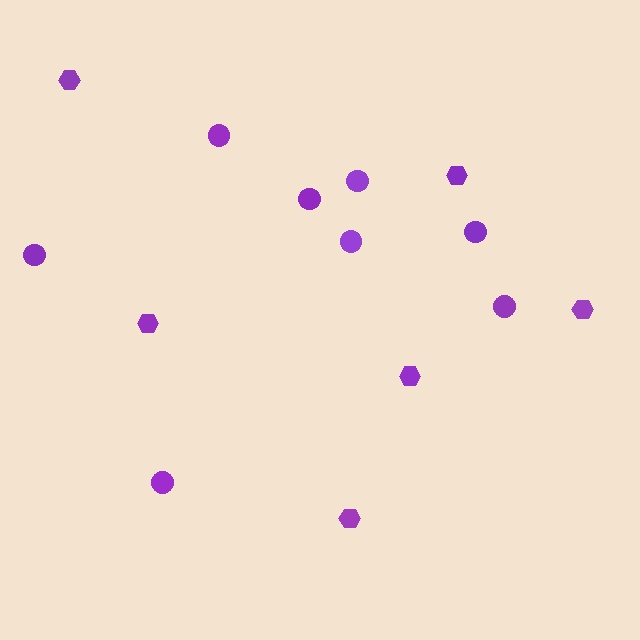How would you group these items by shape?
There are 2 groups: one group of circles (8) and one group of hexagons (6).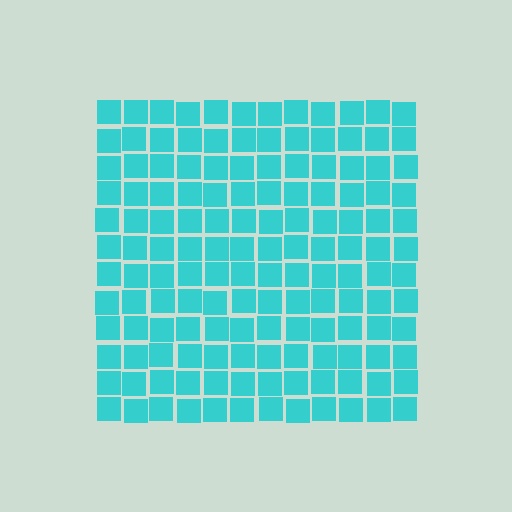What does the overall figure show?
The overall figure shows a square.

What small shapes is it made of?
It is made of small squares.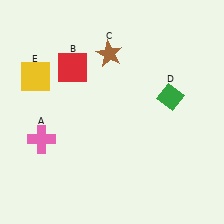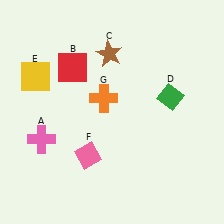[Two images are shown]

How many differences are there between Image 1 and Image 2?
There are 2 differences between the two images.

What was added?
A pink diamond (F), an orange cross (G) were added in Image 2.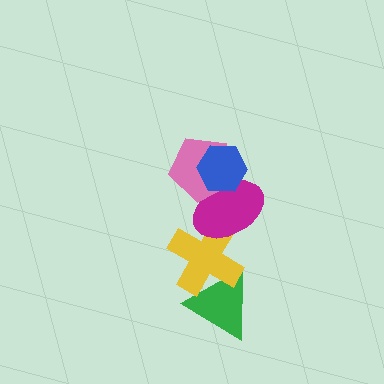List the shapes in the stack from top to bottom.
From top to bottom: the blue hexagon, the pink pentagon, the magenta ellipse, the yellow cross, the green triangle.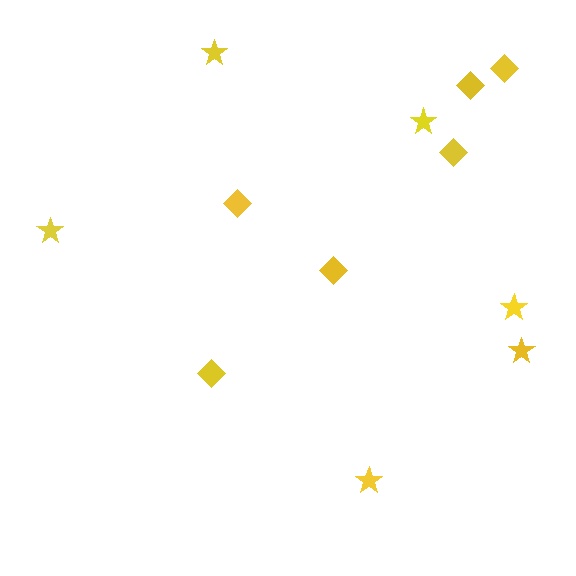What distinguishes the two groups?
There are 2 groups: one group of diamonds (6) and one group of stars (6).